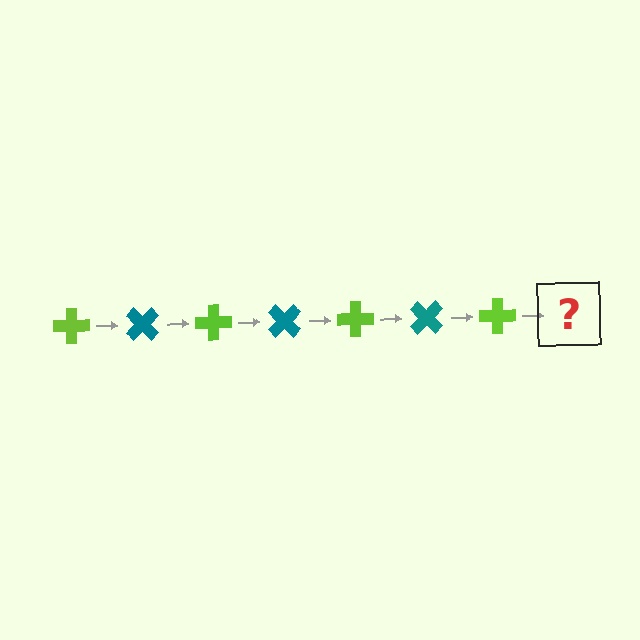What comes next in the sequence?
The next element should be a teal cross, rotated 315 degrees from the start.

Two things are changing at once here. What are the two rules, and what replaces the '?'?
The two rules are that it rotates 45 degrees each step and the color cycles through lime and teal. The '?' should be a teal cross, rotated 315 degrees from the start.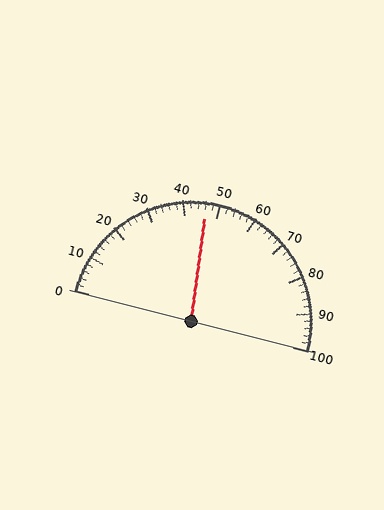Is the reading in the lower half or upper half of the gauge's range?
The reading is in the lower half of the range (0 to 100).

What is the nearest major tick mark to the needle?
The nearest major tick mark is 50.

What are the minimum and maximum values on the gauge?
The gauge ranges from 0 to 100.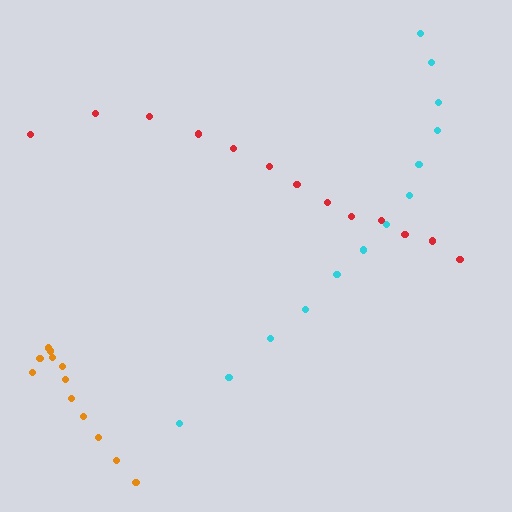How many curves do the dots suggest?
There are 3 distinct paths.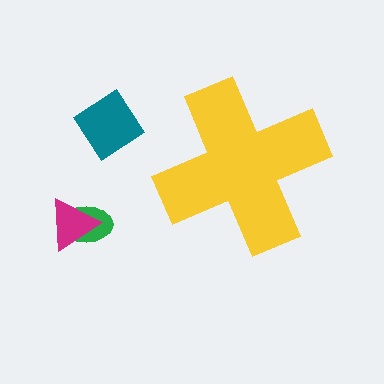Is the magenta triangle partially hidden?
No, the magenta triangle is fully visible.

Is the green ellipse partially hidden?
No, the green ellipse is fully visible.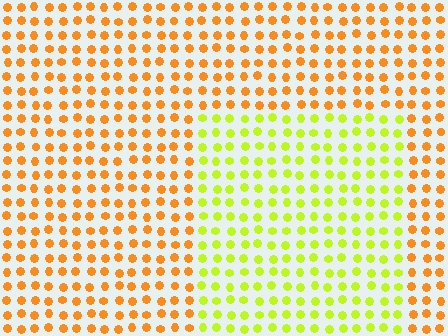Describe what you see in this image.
The image is filled with small orange elements in a uniform arrangement. A rectangle-shaped region is visible where the elements are tinted to a slightly different hue, forming a subtle color boundary.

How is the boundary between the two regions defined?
The boundary is defined purely by a slight shift in hue (about 46 degrees). Spacing, size, and orientation are identical on both sides.